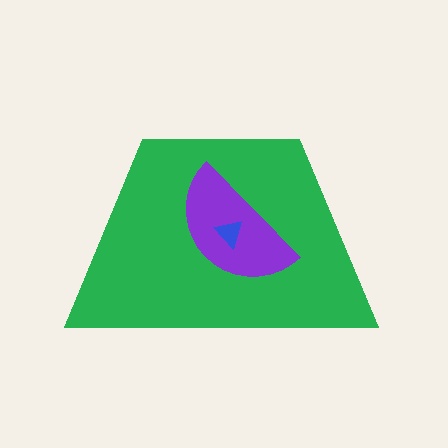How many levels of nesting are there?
3.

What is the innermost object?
The blue triangle.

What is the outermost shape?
The green trapezoid.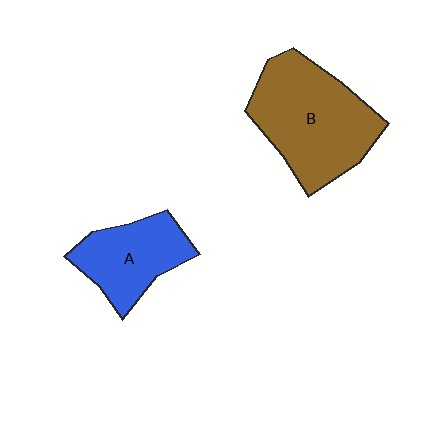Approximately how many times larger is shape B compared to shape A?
Approximately 1.6 times.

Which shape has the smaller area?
Shape A (blue).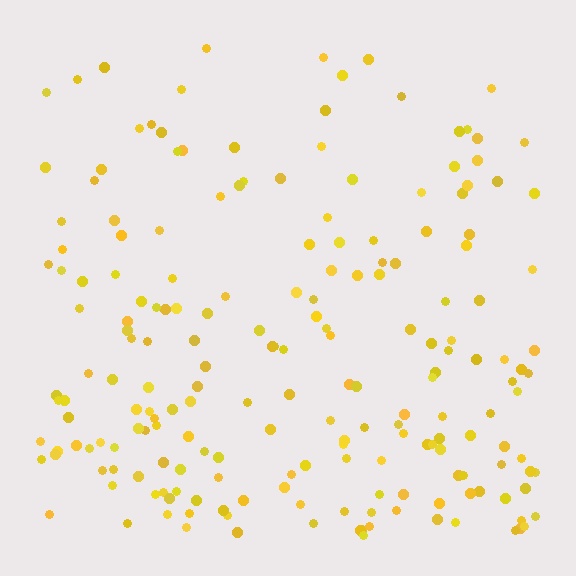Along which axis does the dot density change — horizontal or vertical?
Vertical.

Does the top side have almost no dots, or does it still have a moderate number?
Still a moderate number, just noticeably fewer than the bottom.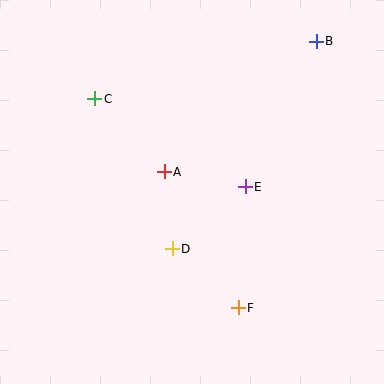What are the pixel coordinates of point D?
Point D is at (172, 249).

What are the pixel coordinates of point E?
Point E is at (245, 187).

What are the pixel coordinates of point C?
Point C is at (95, 99).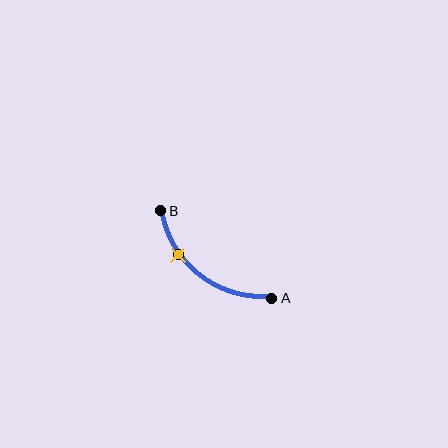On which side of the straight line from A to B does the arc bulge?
The arc bulges below and to the left of the straight line connecting A and B.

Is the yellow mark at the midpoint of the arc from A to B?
No. The yellow mark lies on the arc but is closer to endpoint B. The arc midpoint would be at the point on the curve equidistant along the arc from both A and B.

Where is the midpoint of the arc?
The arc midpoint is the point on the curve farthest from the straight line joining A and B. It sits below and to the left of that line.